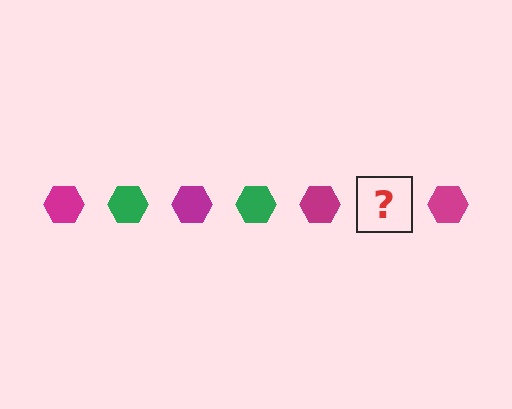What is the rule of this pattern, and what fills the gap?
The rule is that the pattern cycles through magenta, green hexagons. The gap should be filled with a green hexagon.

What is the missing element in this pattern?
The missing element is a green hexagon.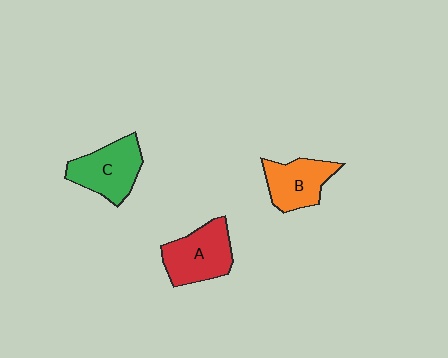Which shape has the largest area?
Shape A (red).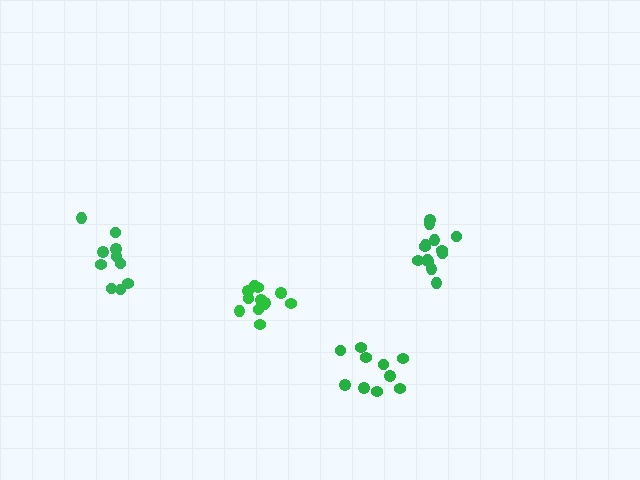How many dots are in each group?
Group 1: 12 dots, Group 2: 13 dots, Group 3: 10 dots, Group 4: 10 dots (45 total).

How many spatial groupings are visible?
There are 4 spatial groupings.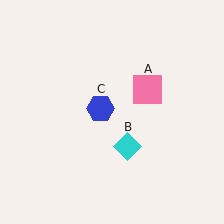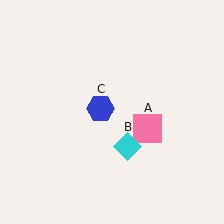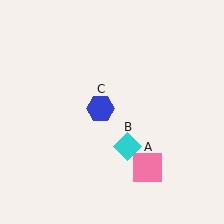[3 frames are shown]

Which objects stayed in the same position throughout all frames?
Cyan diamond (object B) and blue hexagon (object C) remained stationary.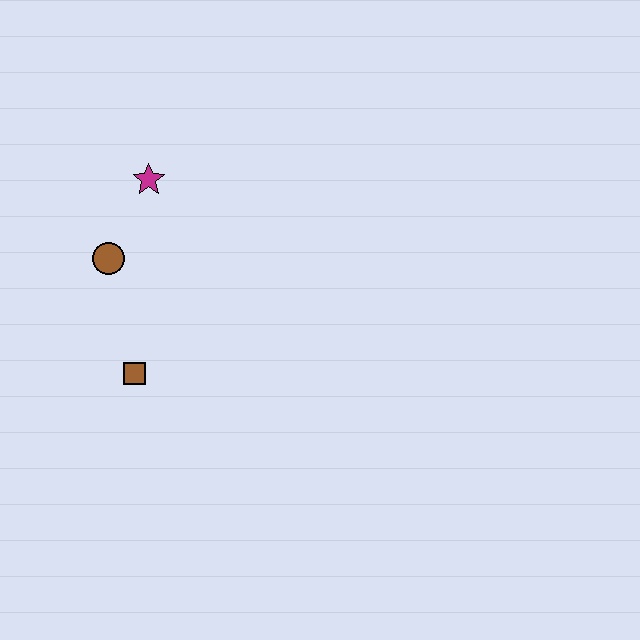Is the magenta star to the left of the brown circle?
No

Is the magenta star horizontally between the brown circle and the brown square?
No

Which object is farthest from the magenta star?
The brown square is farthest from the magenta star.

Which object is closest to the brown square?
The brown circle is closest to the brown square.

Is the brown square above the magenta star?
No